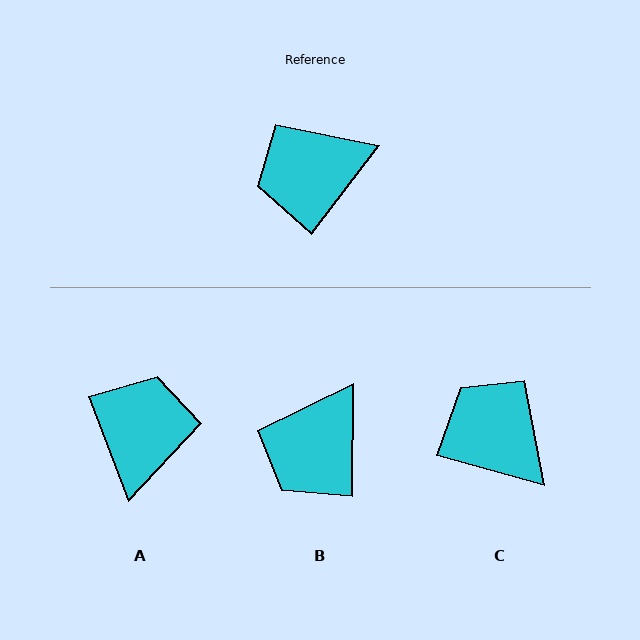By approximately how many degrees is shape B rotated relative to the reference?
Approximately 37 degrees counter-clockwise.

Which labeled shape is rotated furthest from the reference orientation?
A, about 122 degrees away.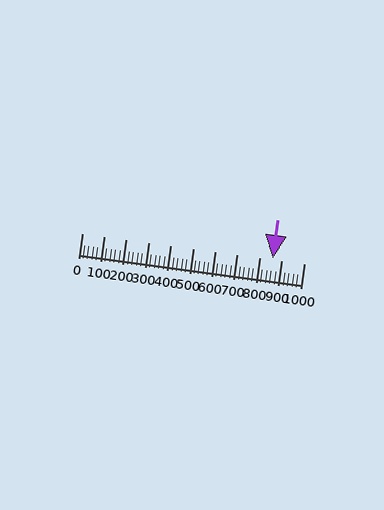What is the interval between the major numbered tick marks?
The major tick marks are spaced 100 units apart.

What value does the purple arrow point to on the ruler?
The purple arrow points to approximately 860.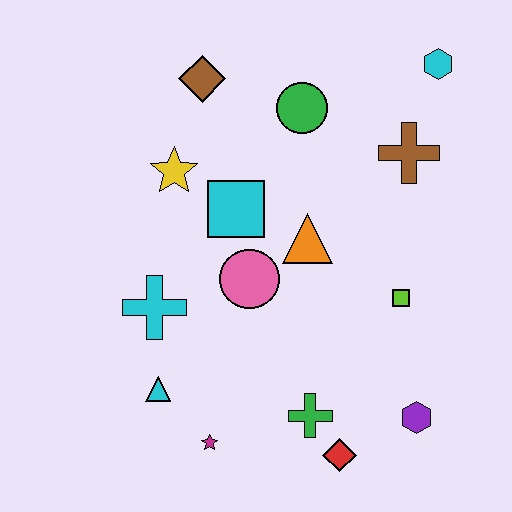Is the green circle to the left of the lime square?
Yes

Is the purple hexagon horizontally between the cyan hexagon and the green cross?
Yes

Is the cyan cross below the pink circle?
Yes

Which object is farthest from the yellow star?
The purple hexagon is farthest from the yellow star.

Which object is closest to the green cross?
The red diamond is closest to the green cross.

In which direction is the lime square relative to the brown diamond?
The lime square is below the brown diamond.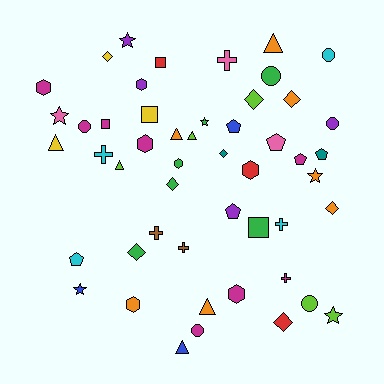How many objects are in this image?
There are 50 objects.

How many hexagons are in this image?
There are 7 hexagons.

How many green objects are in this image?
There are 6 green objects.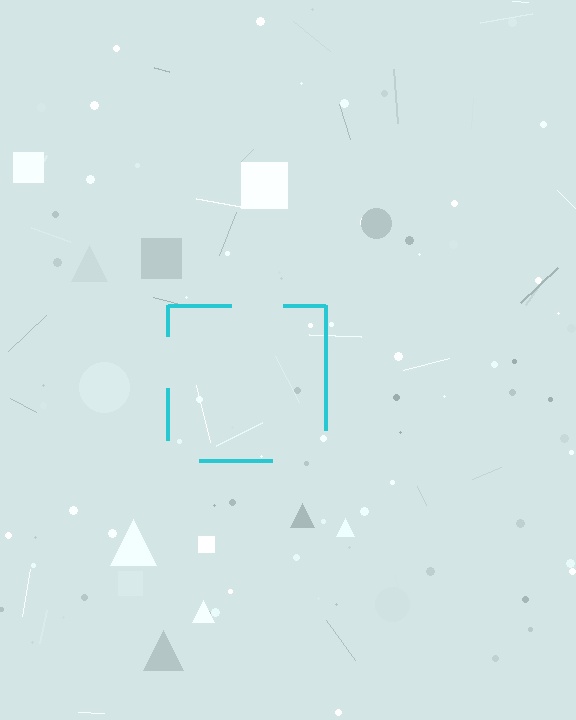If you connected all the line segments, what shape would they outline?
They would outline a square.